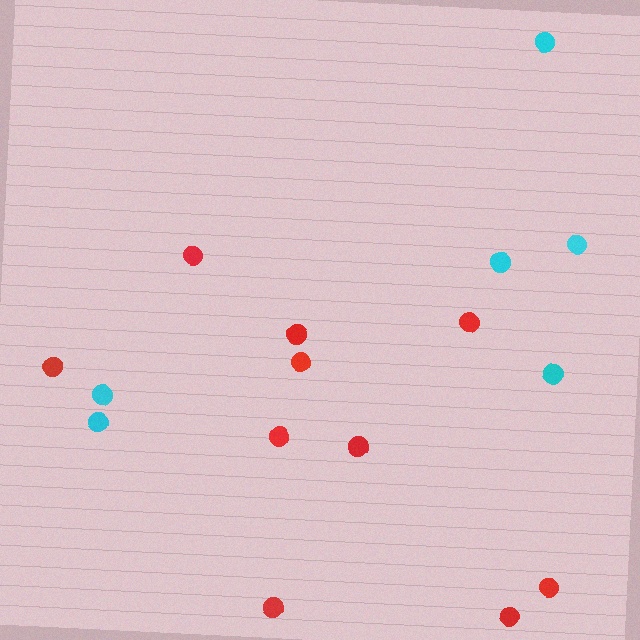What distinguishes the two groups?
There are 2 groups: one group of cyan circles (6) and one group of red circles (10).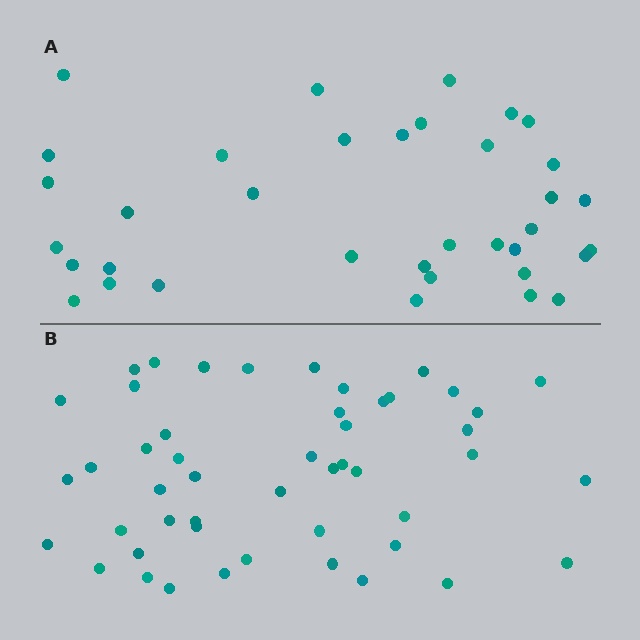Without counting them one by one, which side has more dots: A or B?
Region B (the bottom region) has more dots.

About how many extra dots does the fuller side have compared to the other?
Region B has approximately 15 more dots than region A.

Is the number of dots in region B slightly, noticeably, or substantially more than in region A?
Region B has noticeably more, but not dramatically so. The ratio is roughly 1.4 to 1.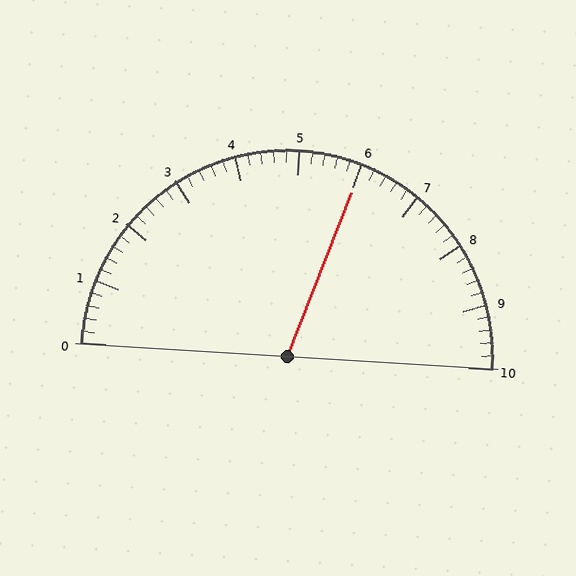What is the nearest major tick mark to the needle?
The nearest major tick mark is 6.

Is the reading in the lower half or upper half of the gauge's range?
The reading is in the upper half of the range (0 to 10).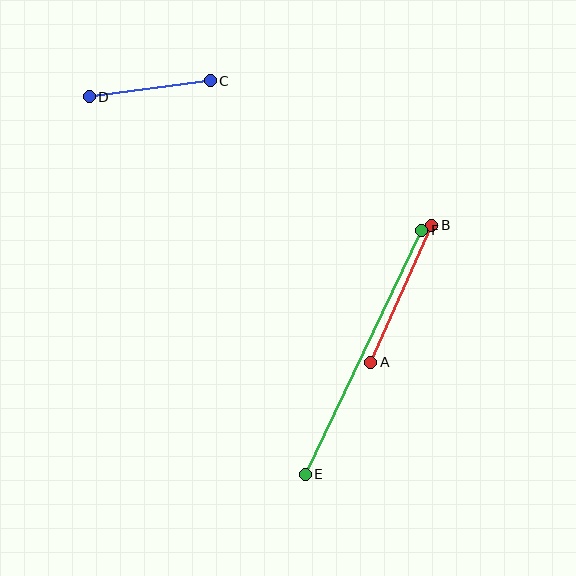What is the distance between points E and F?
The distance is approximately 271 pixels.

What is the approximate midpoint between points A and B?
The midpoint is at approximately (401, 294) pixels.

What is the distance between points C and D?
The distance is approximately 122 pixels.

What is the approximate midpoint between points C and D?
The midpoint is at approximately (150, 89) pixels.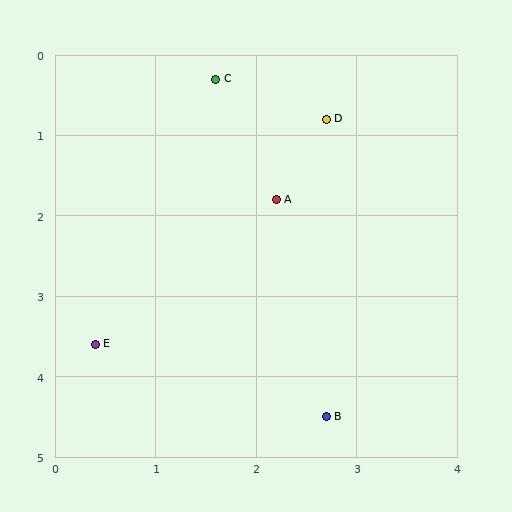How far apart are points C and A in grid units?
Points C and A are about 1.6 grid units apart.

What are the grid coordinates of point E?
Point E is at approximately (0.4, 3.6).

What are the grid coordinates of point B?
Point B is at approximately (2.7, 4.5).